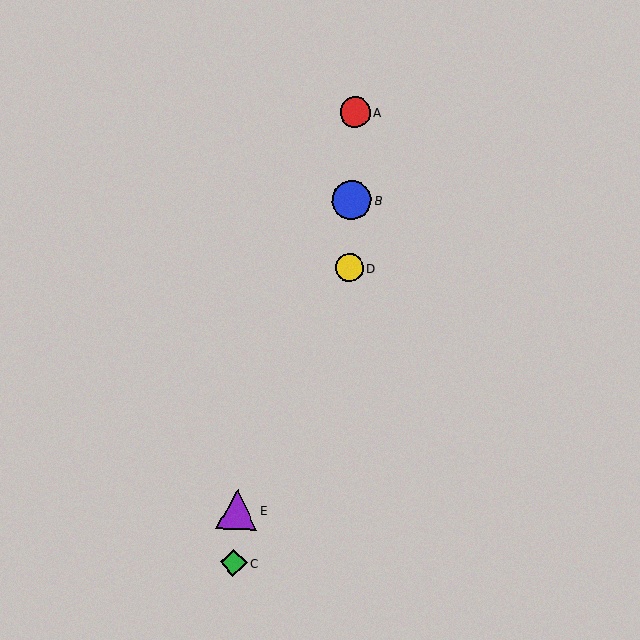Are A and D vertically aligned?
Yes, both are at x≈355.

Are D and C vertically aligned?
No, D is at x≈349 and C is at x≈234.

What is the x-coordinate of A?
Object A is at x≈355.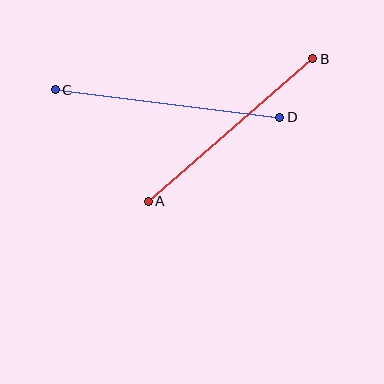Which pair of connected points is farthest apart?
Points C and D are farthest apart.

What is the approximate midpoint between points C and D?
The midpoint is at approximately (167, 104) pixels.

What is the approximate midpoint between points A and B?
The midpoint is at approximately (231, 130) pixels.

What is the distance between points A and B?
The distance is approximately 218 pixels.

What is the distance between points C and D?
The distance is approximately 226 pixels.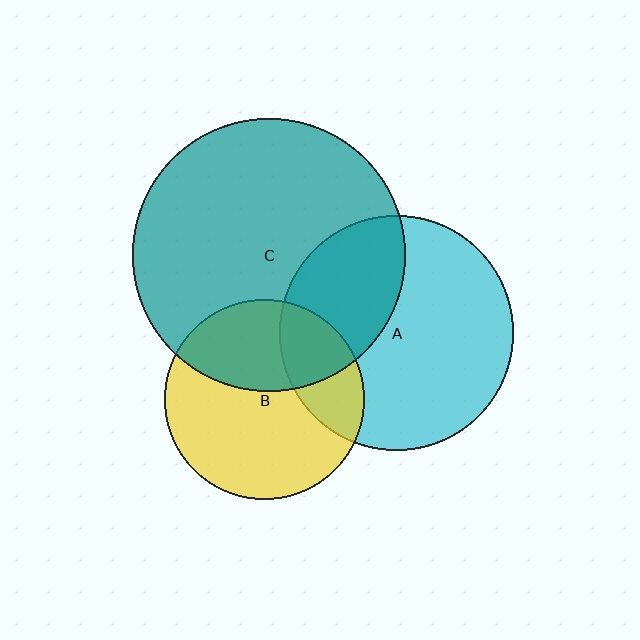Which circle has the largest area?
Circle C (teal).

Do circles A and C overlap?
Yes.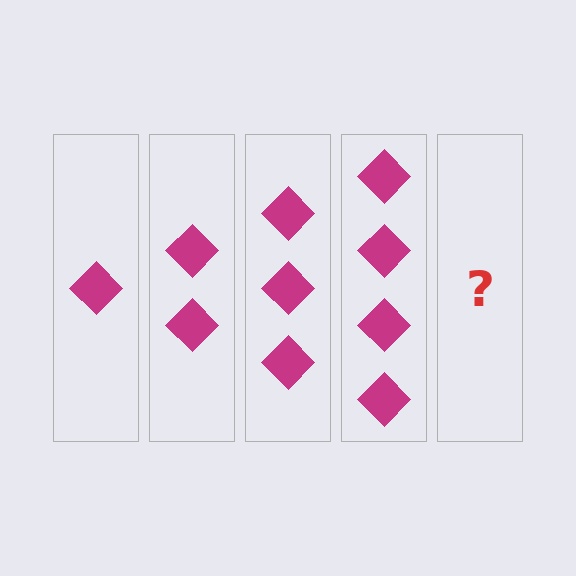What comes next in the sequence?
The next element should be 5 diamonds.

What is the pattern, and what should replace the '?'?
The pattern is that each step adds one more diamond. The '?' should be 5 diamonds.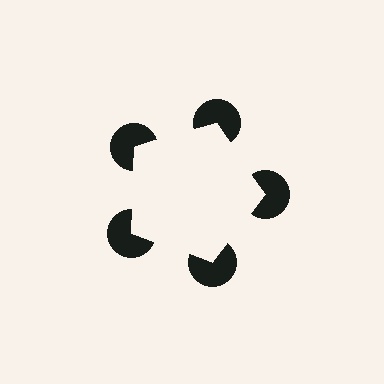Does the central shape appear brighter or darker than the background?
It typically appears slightly brighter than the background, even though no actual brightness change is drawn.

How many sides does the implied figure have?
5 sides.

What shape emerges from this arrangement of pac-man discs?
An illusory pentagon — its edges are inferred from the aligned wedge cuts in the pac-man discs, not physically drawn.